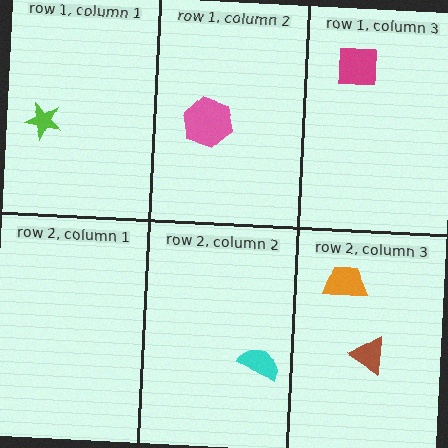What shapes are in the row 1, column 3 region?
The magenta square.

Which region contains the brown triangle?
The row 2, column 3 region.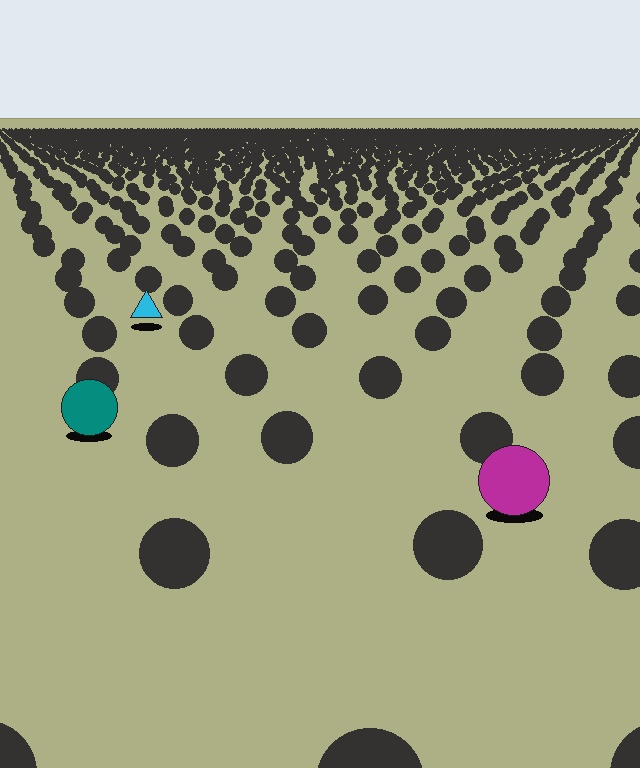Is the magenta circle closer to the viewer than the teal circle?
Yes. The magenta circle is closer — you can tell from the texture gradient: the ground texture is coarser near it.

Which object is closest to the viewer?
The magenta circle is closest. The texture marks near it are larger and more spread out.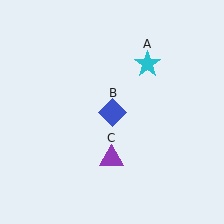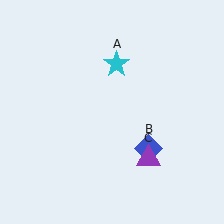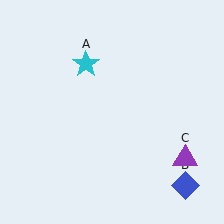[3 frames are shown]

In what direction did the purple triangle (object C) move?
The purple triangle (object C) moved right.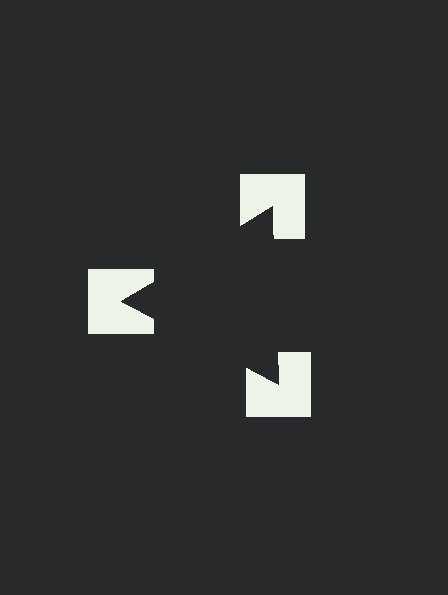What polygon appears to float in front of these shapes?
An illusory triangle — its edges are inferred from the aligned wedge cuts in the notched squares, not physically drawn.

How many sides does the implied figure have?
3 sides.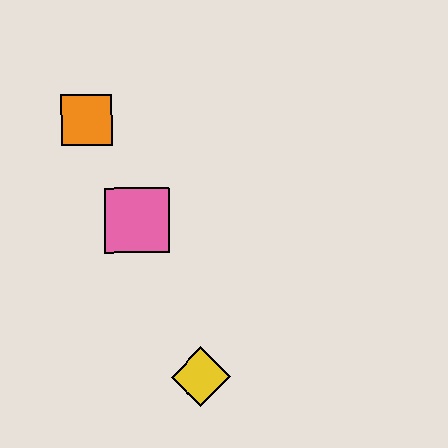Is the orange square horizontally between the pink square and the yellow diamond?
No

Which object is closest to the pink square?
The orange square is closest to the pink square.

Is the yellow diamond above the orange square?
No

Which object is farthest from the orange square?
The yellow diamond is farthest from the orange square.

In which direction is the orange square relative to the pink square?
The orange square is above the pink square.